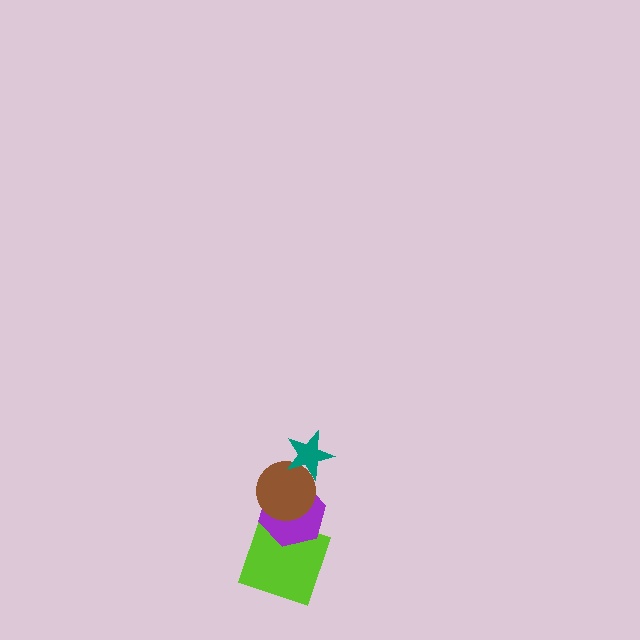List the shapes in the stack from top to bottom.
From top to bottom: the teal star, the brown circle, the purple hexagon, the lime square.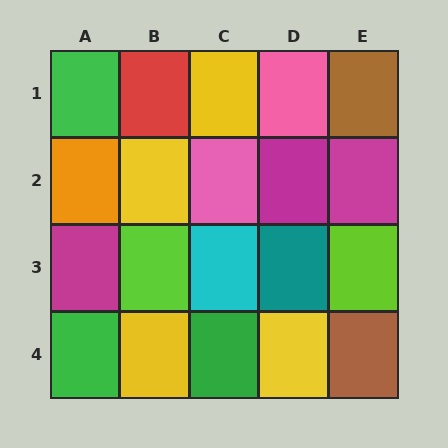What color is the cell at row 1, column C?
Yellow.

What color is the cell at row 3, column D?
Teal.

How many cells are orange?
1 cell is orange.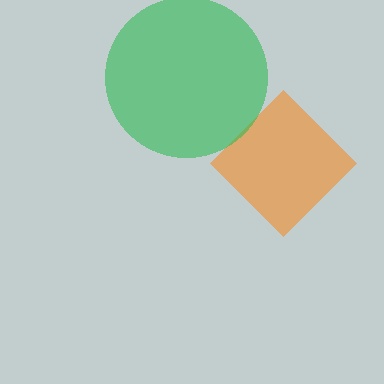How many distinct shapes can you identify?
There are 2 distinct shapes: an orange diamond, a green circle.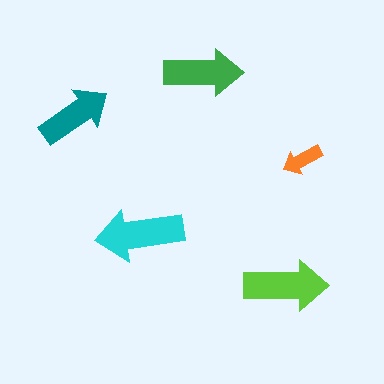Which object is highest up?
The green arrow is topmost.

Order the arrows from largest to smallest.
the cyan one, the lime one, the green one, the teal one, the orange one.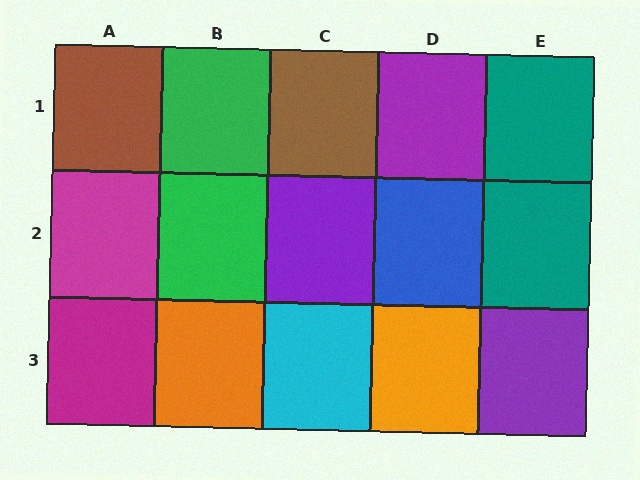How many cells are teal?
2 cells are teal.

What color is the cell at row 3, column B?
Orange.